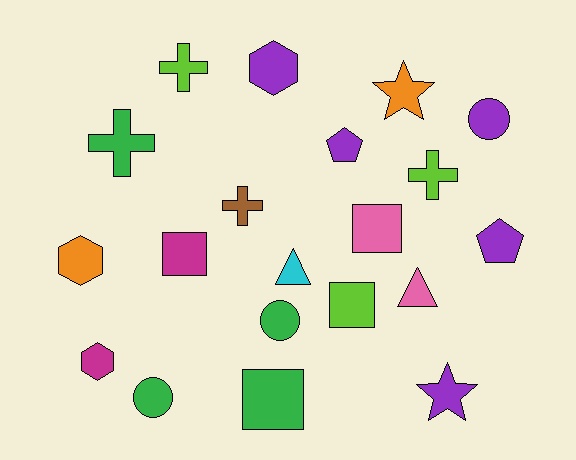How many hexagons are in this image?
There are 3 hexagons.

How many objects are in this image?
There are 20 objects.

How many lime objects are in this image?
There are 3 lime objects.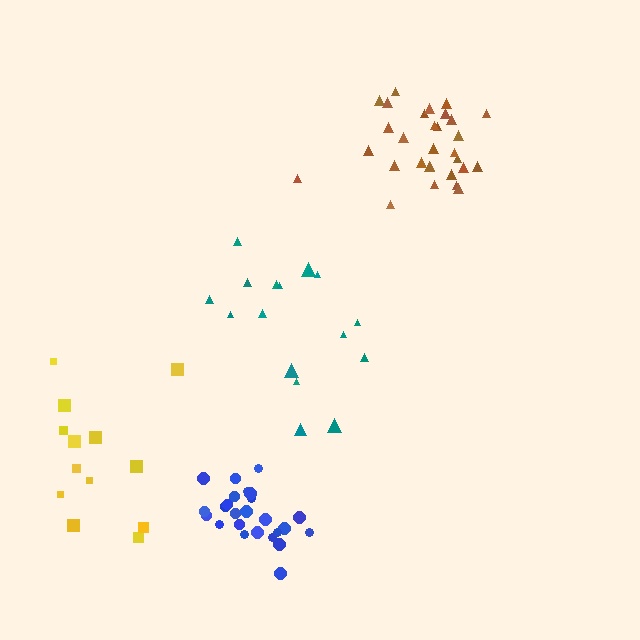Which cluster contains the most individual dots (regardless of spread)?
Brown (30).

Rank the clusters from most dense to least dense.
blue, brown, yellow, teal.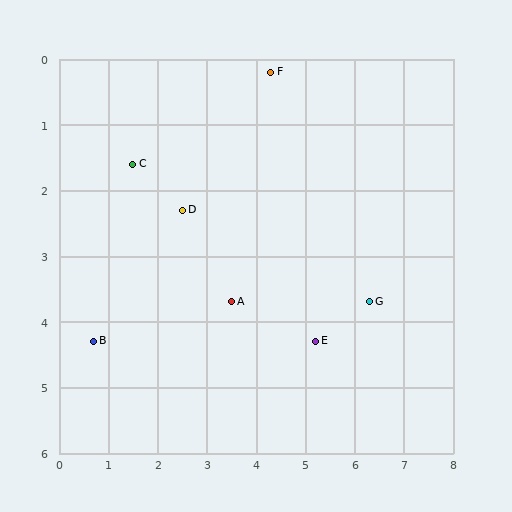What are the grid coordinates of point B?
Point B is at approximately (0.7, 4.3).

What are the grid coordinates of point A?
Point A is at approximately (3.5, 3.7).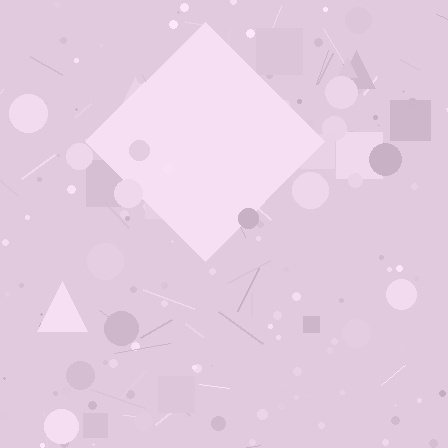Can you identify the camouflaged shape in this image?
The camouflaged shape is a diamond.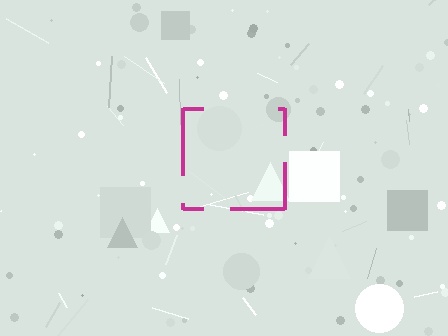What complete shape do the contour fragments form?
The contour fragments form a square.